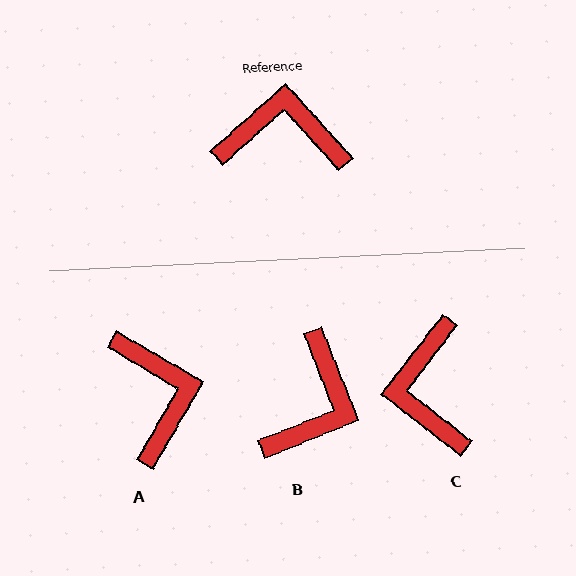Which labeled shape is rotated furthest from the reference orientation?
B, about 110 degrees away.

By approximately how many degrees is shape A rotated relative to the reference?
Approximately 72 degrees clockwise.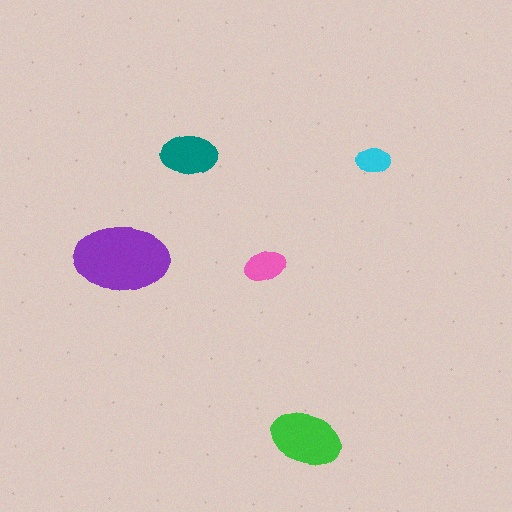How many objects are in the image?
There are 5 objects in the image.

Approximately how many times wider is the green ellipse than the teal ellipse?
About 1.5 times wider.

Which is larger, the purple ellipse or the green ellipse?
The purple one.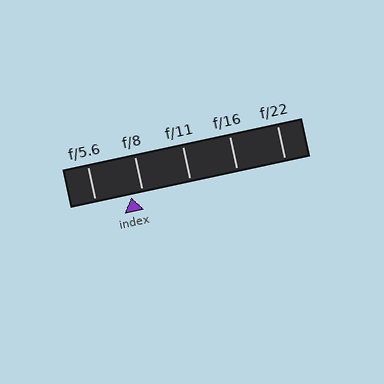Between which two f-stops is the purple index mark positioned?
The index mark is between f/5.6 and f/8.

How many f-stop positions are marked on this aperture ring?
There are 5 f-stop positions marked.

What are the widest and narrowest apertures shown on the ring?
The widest aperture shown is f/5.6 and the narrowest is f/22.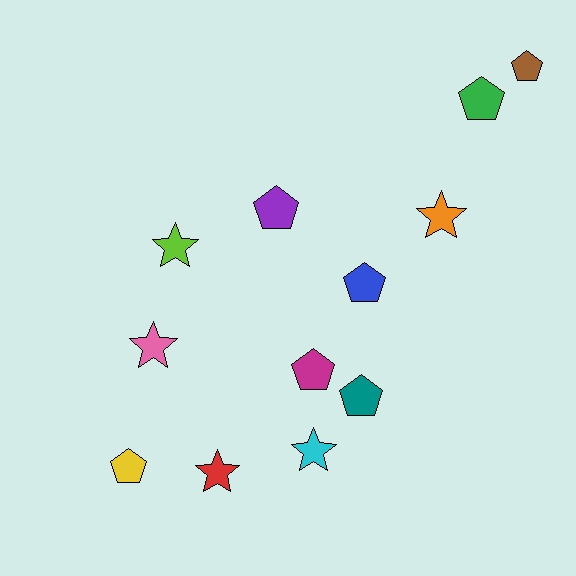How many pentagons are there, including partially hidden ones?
There are 7 pentagons.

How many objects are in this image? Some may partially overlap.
There are 12 objects.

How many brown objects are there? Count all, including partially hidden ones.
There is 1 brown object.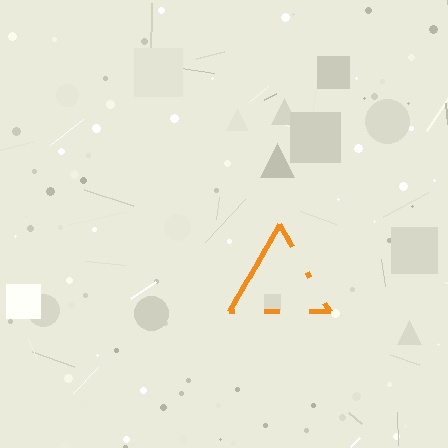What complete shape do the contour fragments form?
The contour fragments form a triangle.